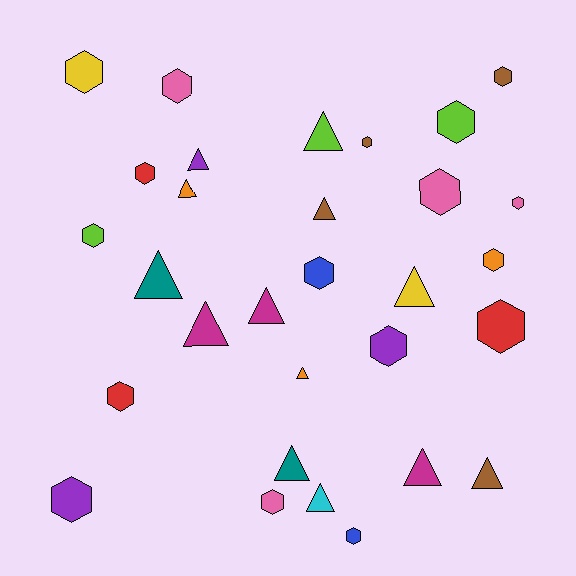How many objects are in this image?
There are 30 objects.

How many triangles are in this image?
There are 13 triangles.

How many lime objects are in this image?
There are 3 lime objects.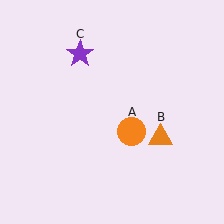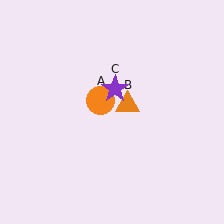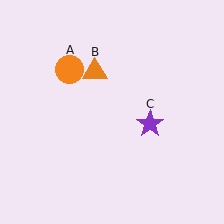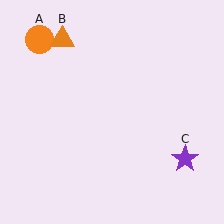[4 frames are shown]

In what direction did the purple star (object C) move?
The purple star (object C) moved down and to the right.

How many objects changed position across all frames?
3 objects changed position: orange circle (object A), orange triangle (object B), purple star (object C).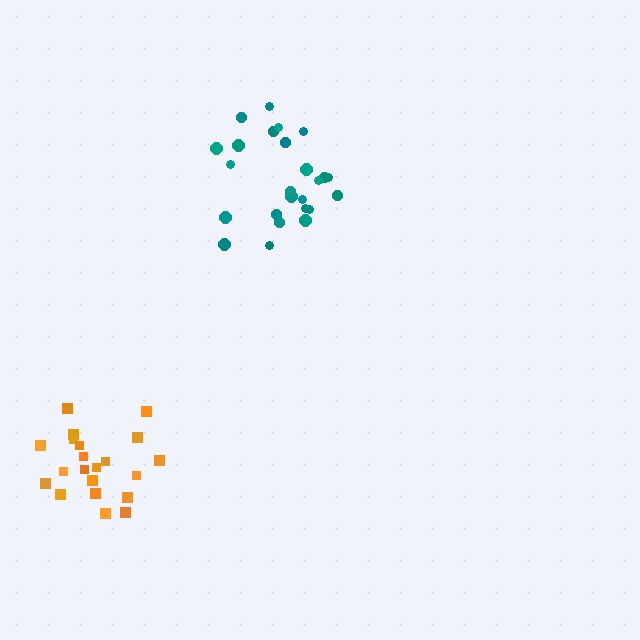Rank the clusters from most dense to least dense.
orange, teal.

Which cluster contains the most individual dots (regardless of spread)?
Teal (25).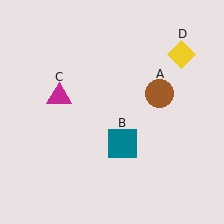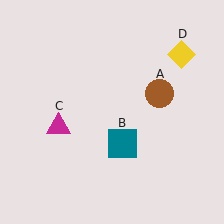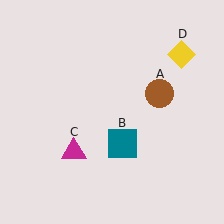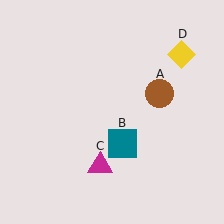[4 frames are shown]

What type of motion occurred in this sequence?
The magenta triangle (object C) rotated counterclockwise around the center of the scene.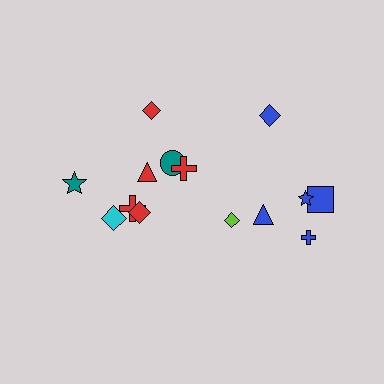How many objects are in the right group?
There are 6 objects.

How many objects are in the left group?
There are 8 objects.